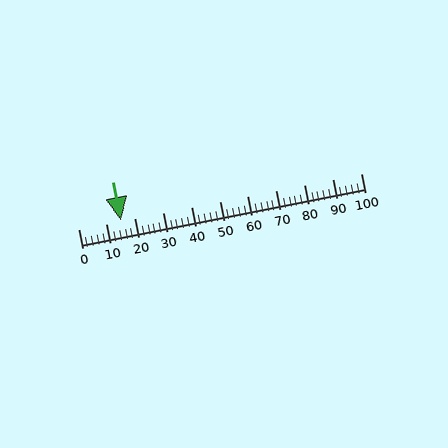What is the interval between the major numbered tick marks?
The major tick marks are spaced 10 units apart.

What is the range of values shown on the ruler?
The ruler shows values from 0 to 100.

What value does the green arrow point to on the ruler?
The green arrow points to approximately 15.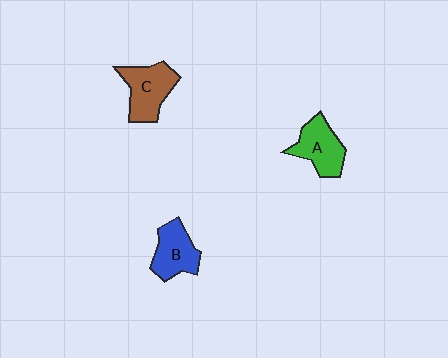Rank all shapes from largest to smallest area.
From largest to smallest: C (brown), A (green), B (blue).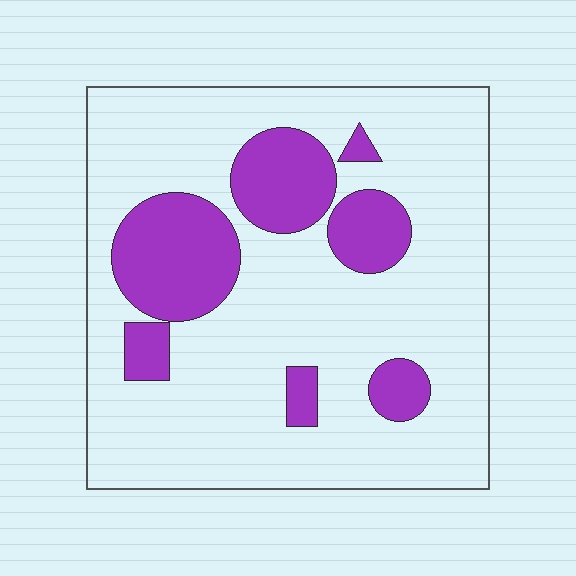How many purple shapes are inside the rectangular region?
7.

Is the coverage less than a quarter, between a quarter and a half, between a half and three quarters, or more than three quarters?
Less than a quarter.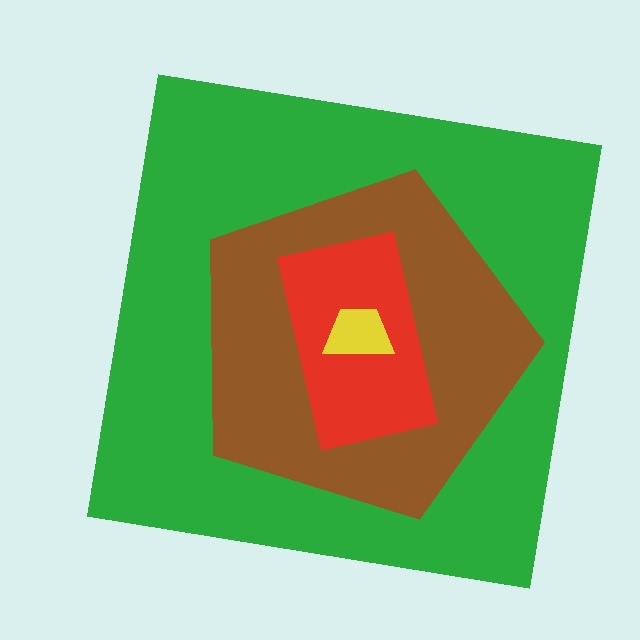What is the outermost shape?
The green square.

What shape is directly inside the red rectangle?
The yellow trapezoid.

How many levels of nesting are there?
4.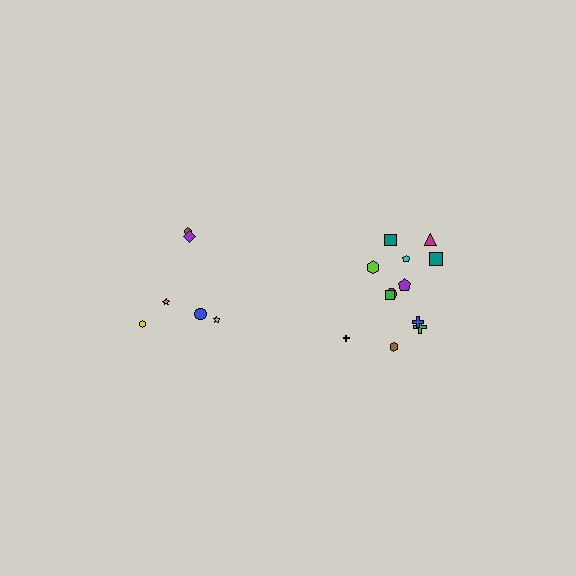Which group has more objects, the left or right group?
The right group.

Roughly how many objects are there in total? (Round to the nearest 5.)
Roughly 20 objects in total.